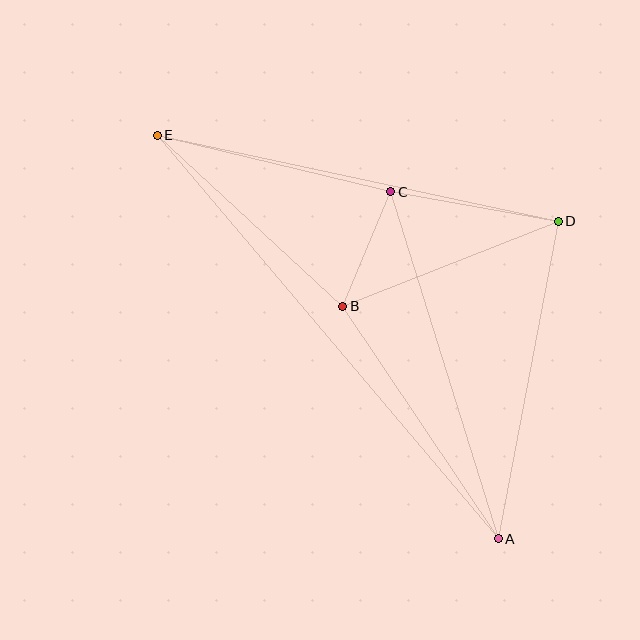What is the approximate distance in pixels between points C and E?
The distance between C and E is approximately 241 pixels.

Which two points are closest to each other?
Points B and C are closest to each other.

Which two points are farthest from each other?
Points A and E are farthest from each other.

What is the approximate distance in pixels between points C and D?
The distance between C and D is approximately 170 pixels.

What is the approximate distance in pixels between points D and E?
The distance between D and E is approximately 410 pixels.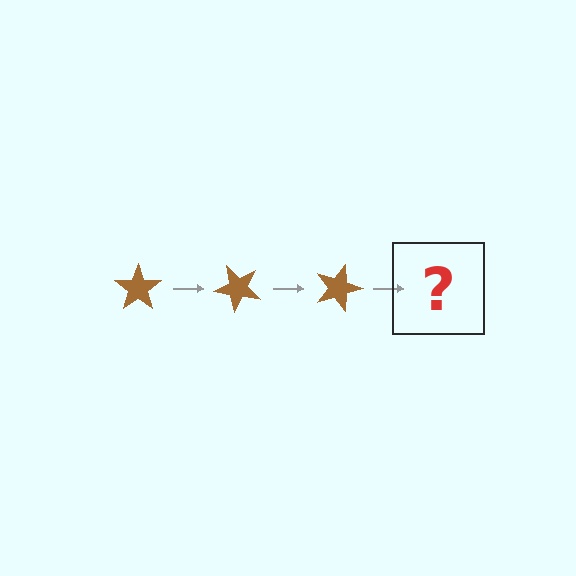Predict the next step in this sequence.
The next step is a brown star rotated 135 degrees.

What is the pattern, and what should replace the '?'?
The pattern is that the star rotates 45 degrees each step. The '?' should be a brown star rotated 135 degrees.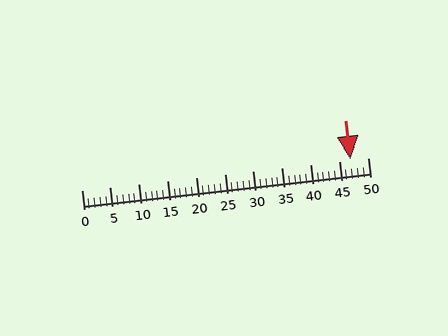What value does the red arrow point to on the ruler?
The red arrow points to approximately 47.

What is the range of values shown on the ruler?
The ruler shows values from 0 to 50.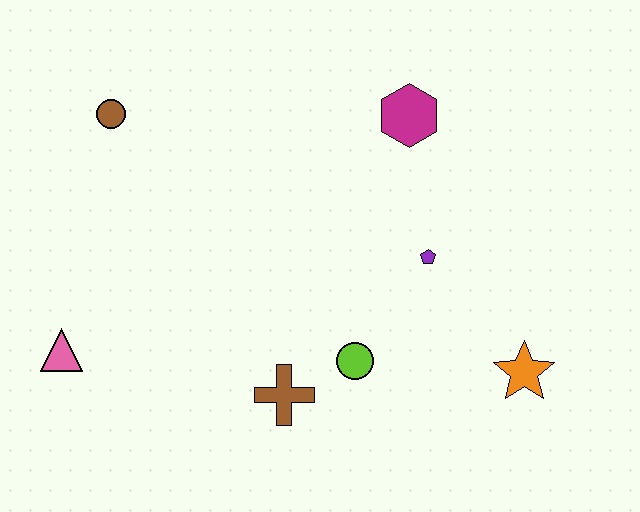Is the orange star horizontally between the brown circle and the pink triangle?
No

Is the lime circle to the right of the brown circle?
Yes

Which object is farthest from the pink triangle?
The orange star is farthest from the pink triangle.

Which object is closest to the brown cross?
The lime circle is closest to the brown cross.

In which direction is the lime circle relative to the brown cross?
The lime circle is to the right of the brown cross.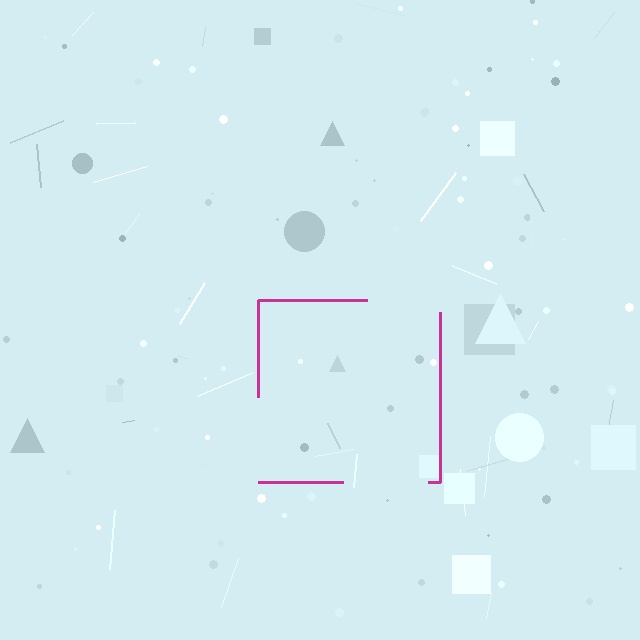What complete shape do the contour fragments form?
The contour fragments form a square.